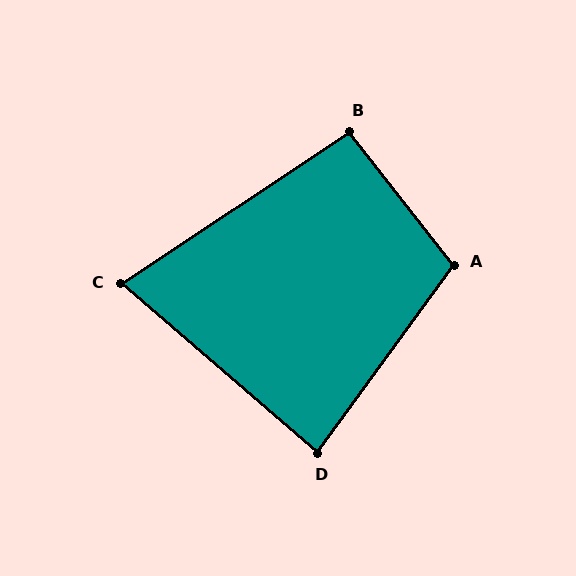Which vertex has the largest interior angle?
A, at approximately 106 degrees.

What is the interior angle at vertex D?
Approximately 85 degrees (approximately right).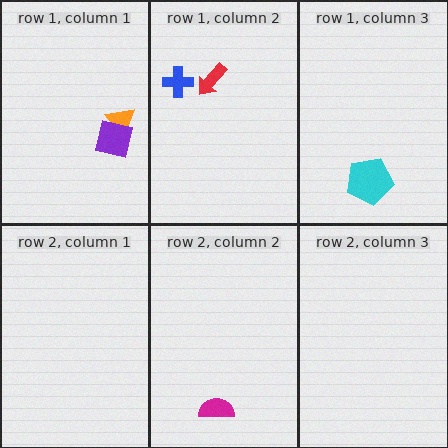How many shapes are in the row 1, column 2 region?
2.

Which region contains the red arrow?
The row 1, column 2 region.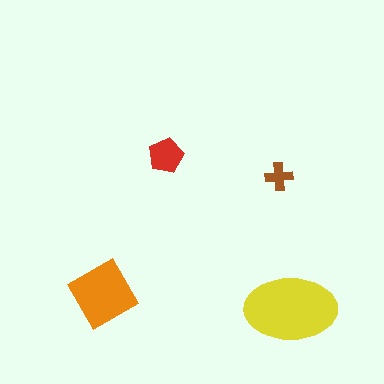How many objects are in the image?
There are 4 objects in the image.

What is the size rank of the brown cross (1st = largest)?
4th.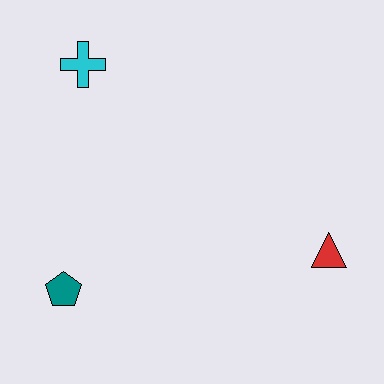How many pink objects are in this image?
There are no pink objects.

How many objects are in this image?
There are 3 objects.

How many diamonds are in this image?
There are no diamonds.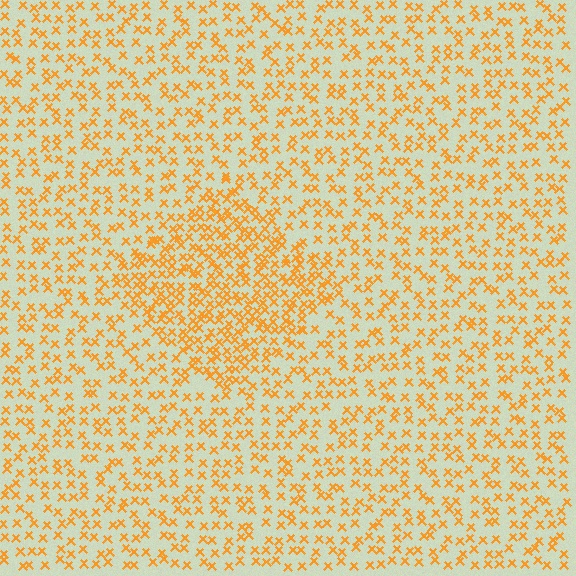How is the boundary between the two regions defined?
The boundary is defined by a change in element density (approximately 1.9x ratio). All elements are the same color, size, and shape.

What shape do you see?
I see a diamond.